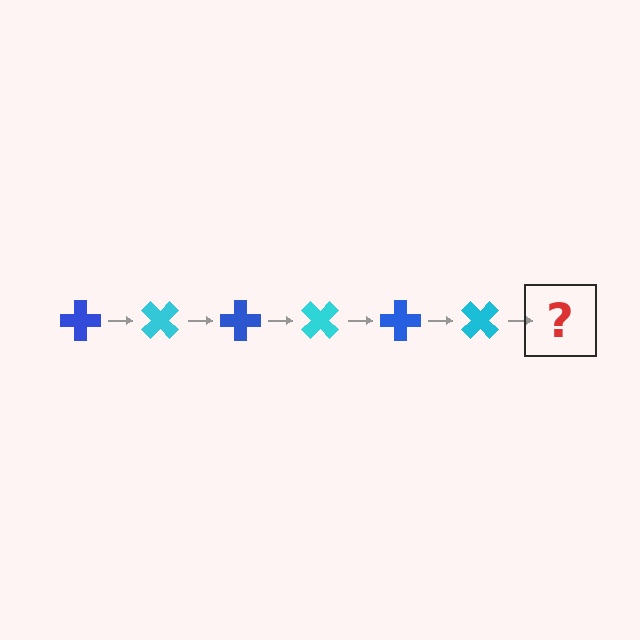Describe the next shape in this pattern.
It should be a blue cross, rotated 270 degrees from the start.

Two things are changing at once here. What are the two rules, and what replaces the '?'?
The two rules are that it rotates 45 degrees each step and the color cycles through blue and cyan. The '?' should be a blue cross, rotated 270 degrees from the start.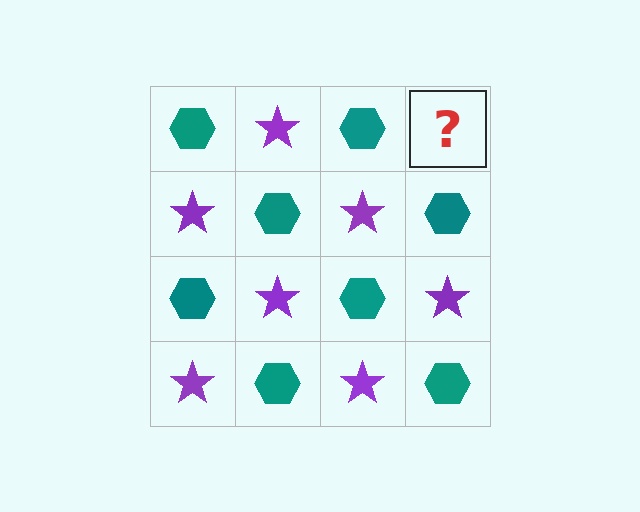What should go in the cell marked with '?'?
The missing cell should contain a purple star.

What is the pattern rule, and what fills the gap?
The rule is that it alternates teal hexagon and purple star in a checkerboard pattern. The gap should be filled with a purple star.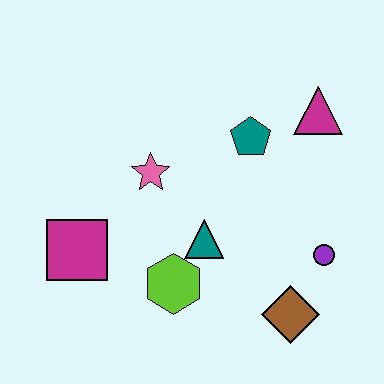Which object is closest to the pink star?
The teal triangle is closest to the pink star.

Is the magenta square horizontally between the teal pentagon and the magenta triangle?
No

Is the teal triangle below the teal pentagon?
Yes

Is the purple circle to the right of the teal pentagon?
Yes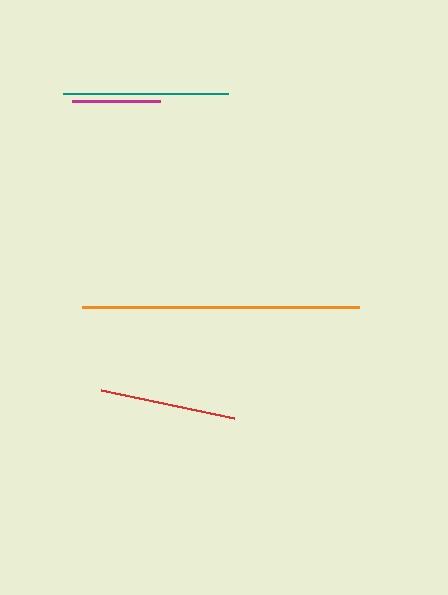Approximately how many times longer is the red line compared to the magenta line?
The red line is approximately 1.5 times the length of the magenta line.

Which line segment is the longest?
The orange line is the longest at approximately 277 pixels.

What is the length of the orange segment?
The orange segment is approximately 277 pixels long.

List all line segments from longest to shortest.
From longest to shortest: orange, teal, red, magenta.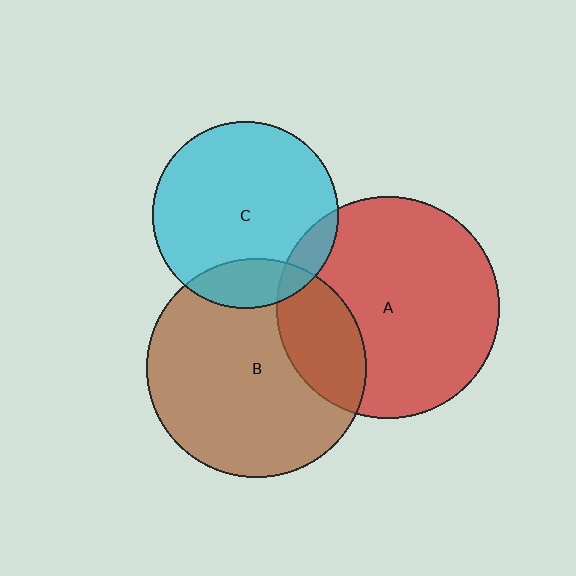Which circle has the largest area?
Circle A (red).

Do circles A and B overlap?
Yes.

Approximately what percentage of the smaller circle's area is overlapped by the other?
Approximately 25%.